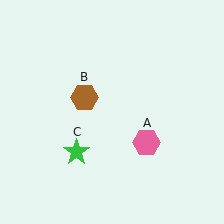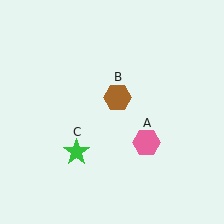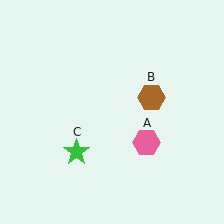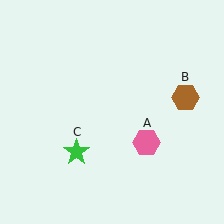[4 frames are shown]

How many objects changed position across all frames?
1 object changed position: brown hexagon (object B).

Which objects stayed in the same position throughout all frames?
Pink hexagon (object A) and green star (object C) remained stationary.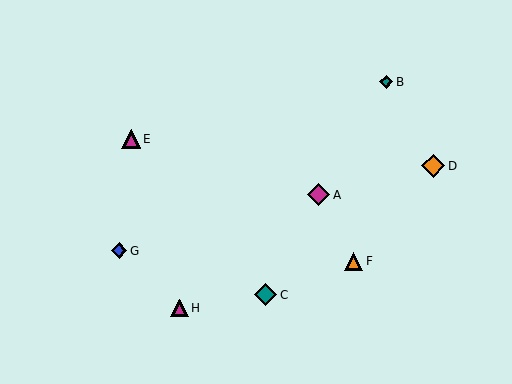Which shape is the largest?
The orange diamond (labeled D) is the largest.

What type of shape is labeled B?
Shape B is a teal diamond.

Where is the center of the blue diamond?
The center of the blue diamond is at (119, 251).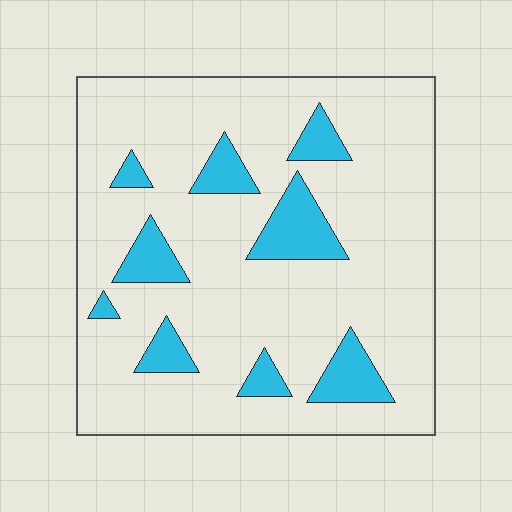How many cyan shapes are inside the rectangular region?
9.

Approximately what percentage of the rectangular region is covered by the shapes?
Approximately 15%.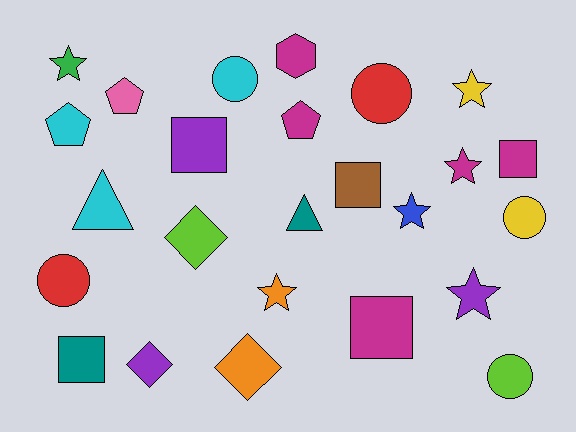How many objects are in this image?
There are 25 objects.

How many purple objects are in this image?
There are 3 purple objects.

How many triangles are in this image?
There are 2 triangles.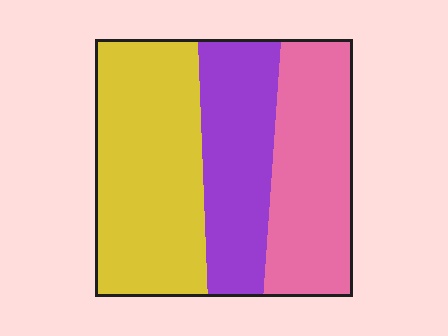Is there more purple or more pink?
Pink.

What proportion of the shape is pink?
Pink takes up about one third (1/3) of the shape.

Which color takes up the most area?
Yellow, at roughly 40%.